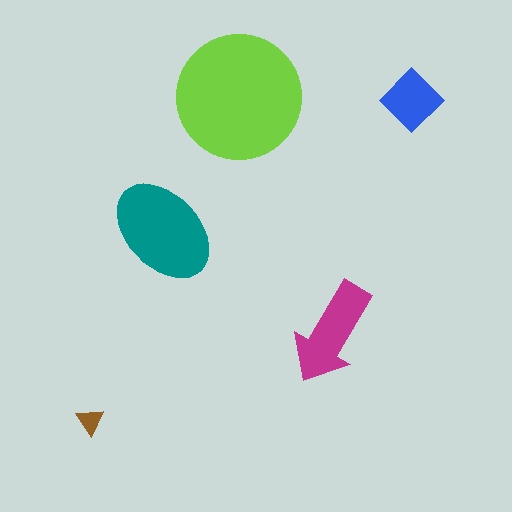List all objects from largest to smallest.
The lime circle, the teal ellipse, the magenta arrow, the blue diamond, the brown triangle.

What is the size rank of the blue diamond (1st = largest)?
4th.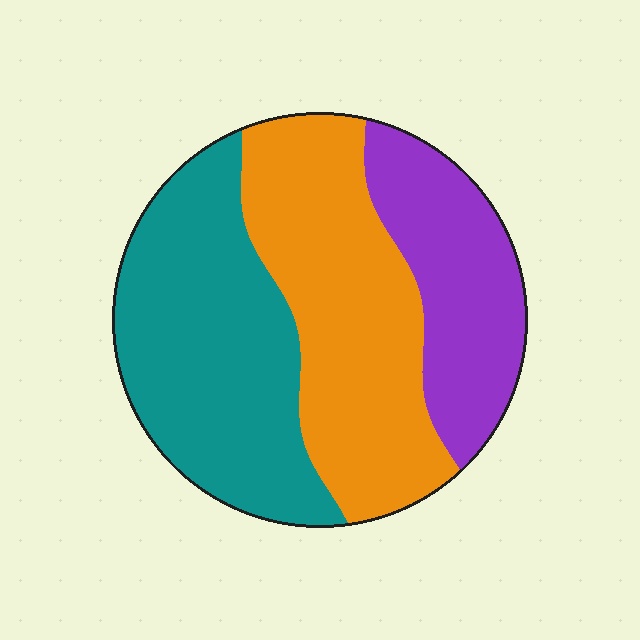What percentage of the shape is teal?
Teal takes up about two fifths (2/5) of the shape.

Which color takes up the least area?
Purple, at roughly 25%.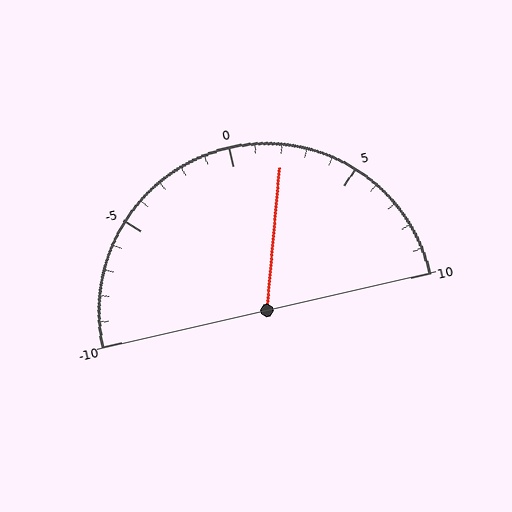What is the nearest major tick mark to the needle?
The nearest major tick mark is 0.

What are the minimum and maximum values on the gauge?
The gauge ranges from -10 to 10.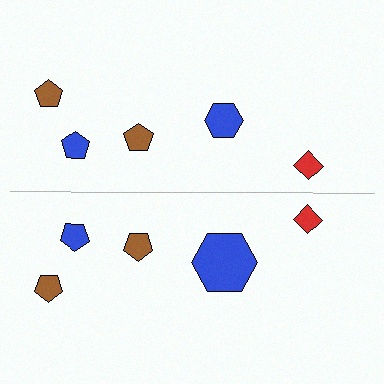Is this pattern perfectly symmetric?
No, the pattern is not perfectly symmetric. The blue hexagon on the bottom side has a different size than its mirror counterpart.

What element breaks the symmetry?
The blue hexagon on the bottom side has a different size than its mirror counterpart.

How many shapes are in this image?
There are 10 shapes in this image.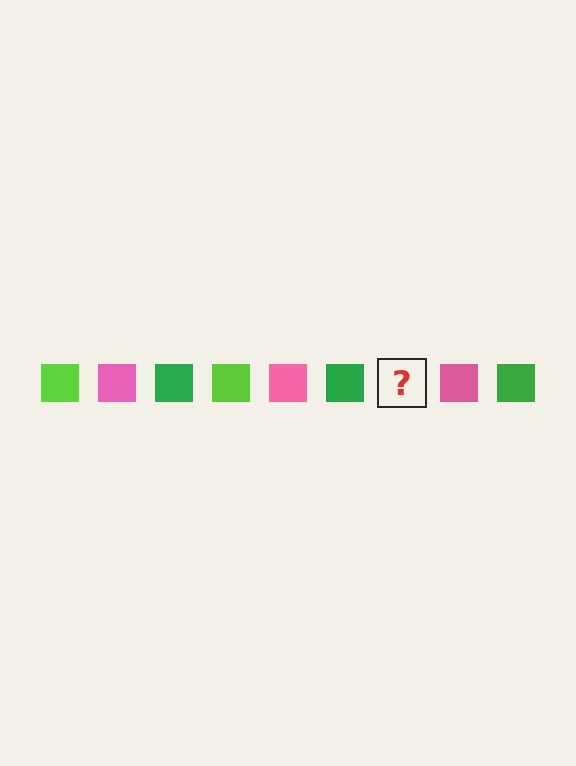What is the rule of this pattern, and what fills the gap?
The rule is that the pattern cycles through lime, pink, green squares. The gap should be filled with a lime square.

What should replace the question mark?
The question mark should be replaced with a lime square.